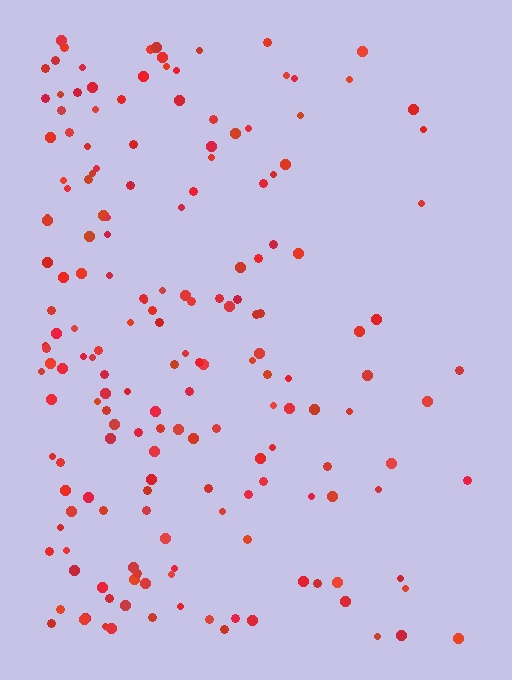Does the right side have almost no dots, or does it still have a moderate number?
Still a moderate number, just noticeably fewer than the left.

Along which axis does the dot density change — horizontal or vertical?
Horizontal.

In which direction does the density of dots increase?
From right to left, with the left side densest.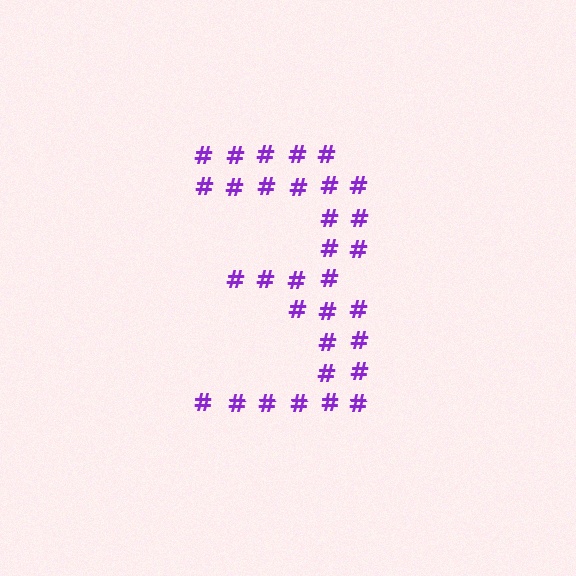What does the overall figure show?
The overall figure shows the digit 3.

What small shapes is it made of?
It is made of small hash symbols.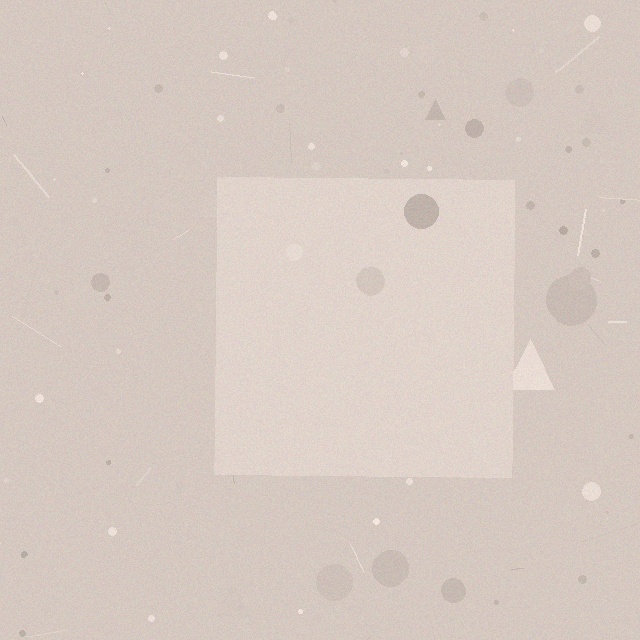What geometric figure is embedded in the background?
A square is embedded in the background.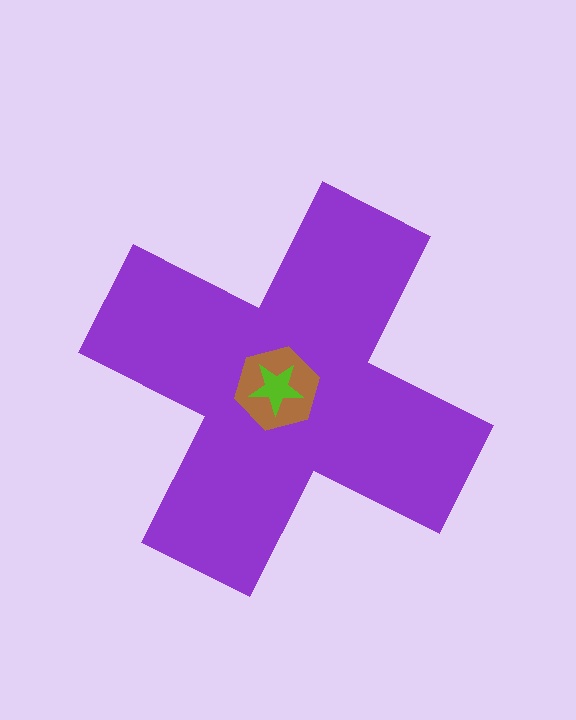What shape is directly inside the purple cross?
The brown hexagon.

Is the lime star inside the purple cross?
Yes.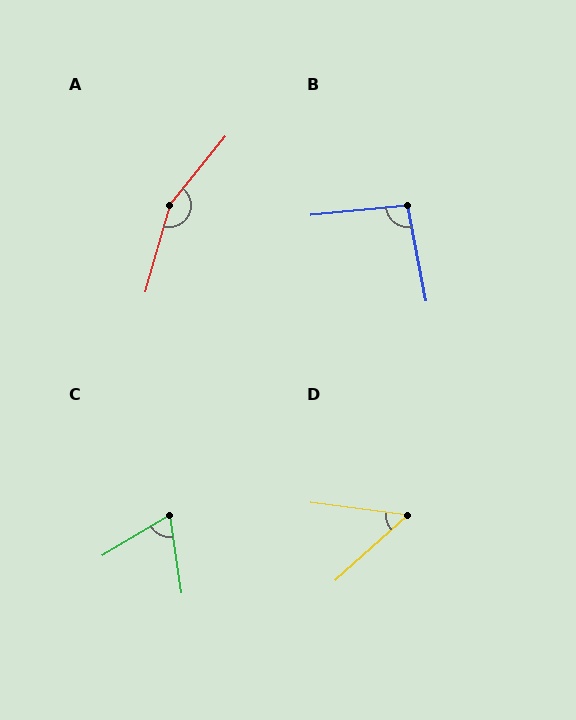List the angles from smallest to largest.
D (49°), C (67°), B (96°), A (157°).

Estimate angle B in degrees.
Approximately 96 degrees.